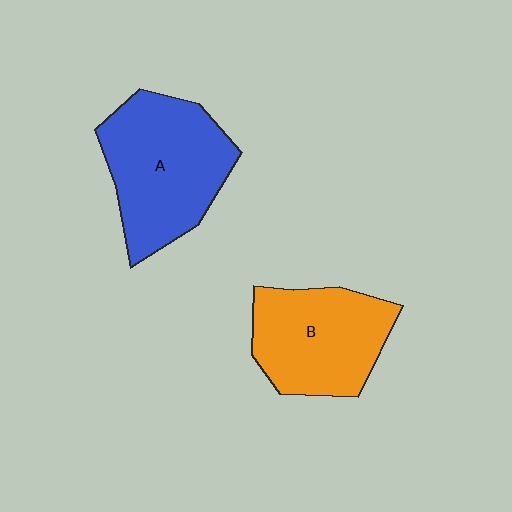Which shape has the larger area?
Shape A (blue).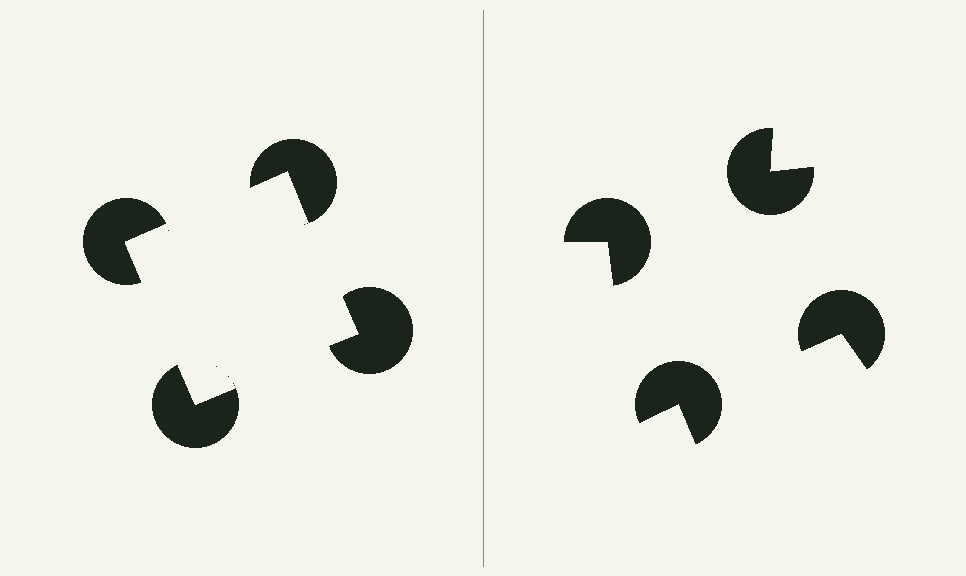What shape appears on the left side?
An illusory square.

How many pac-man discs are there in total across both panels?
8 — 4 on each side.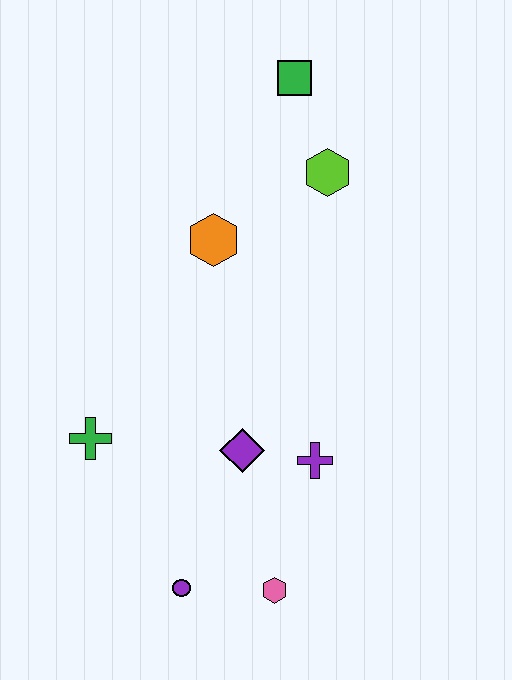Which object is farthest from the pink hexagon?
The green square is farthest from the pink hexagon.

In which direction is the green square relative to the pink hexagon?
The green square is above the pink hexagon.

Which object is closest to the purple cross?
The purple diamond is closest to the purple cross.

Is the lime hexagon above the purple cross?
Yes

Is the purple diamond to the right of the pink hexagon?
No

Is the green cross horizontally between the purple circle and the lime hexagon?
No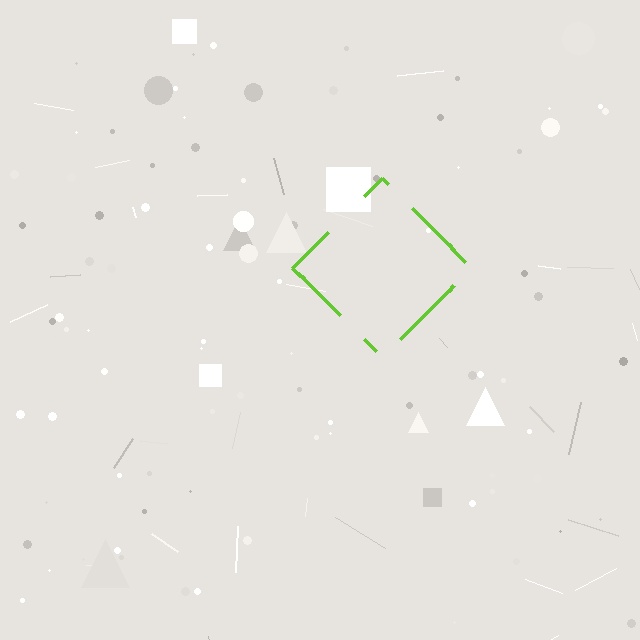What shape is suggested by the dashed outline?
The dashed outline suggests a diamond.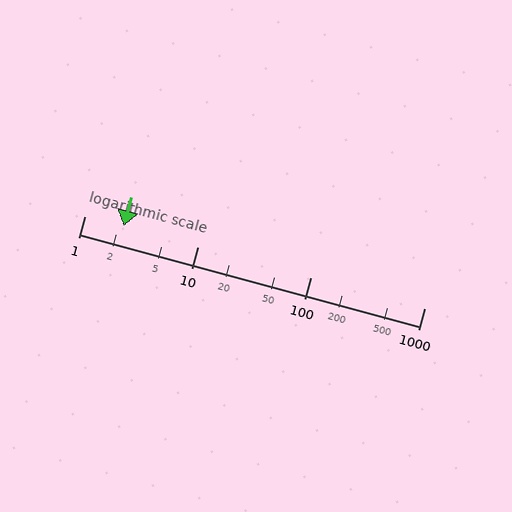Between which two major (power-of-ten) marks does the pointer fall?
The pointer is between 1 and 10.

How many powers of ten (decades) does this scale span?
The scale spans 3 decades, from 1 to 1000.